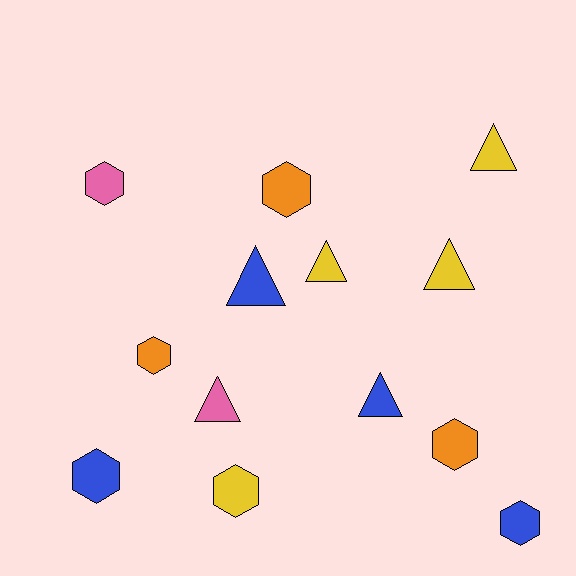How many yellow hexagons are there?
There is 1 yellow hexagon.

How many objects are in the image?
There are 13 objects.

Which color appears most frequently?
Blue, with 4 objects.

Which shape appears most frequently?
Hexagon, with 7 objects.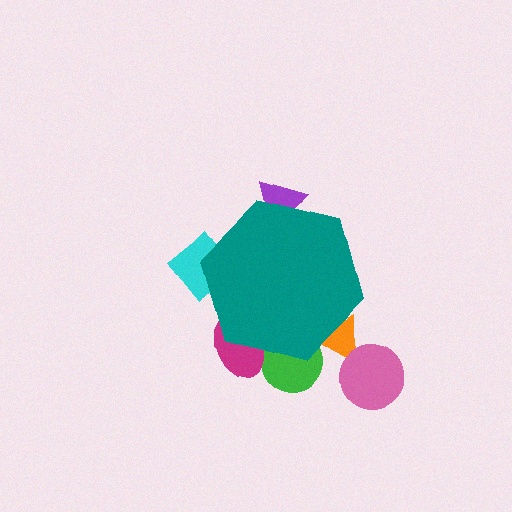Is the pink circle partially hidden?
No, the pink circle is fully visible.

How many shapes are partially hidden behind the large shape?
5 shapes are partially hidden.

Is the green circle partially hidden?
Yes, the green circle is partially hidden behind the teal hexagon.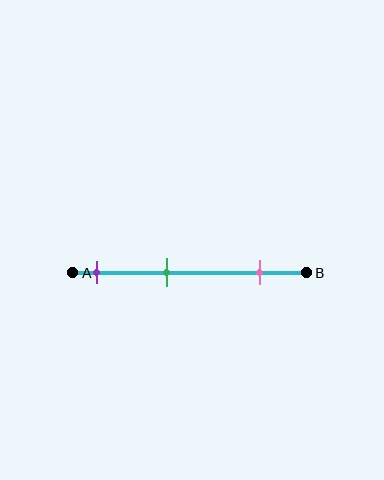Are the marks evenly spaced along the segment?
Yes, the marks are approximately evenly spaced.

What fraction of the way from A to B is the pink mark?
The pink mark is approximately 80% (0.8) of the way from A to B.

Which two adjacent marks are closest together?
The purple and green marks are the closest adjacent pair.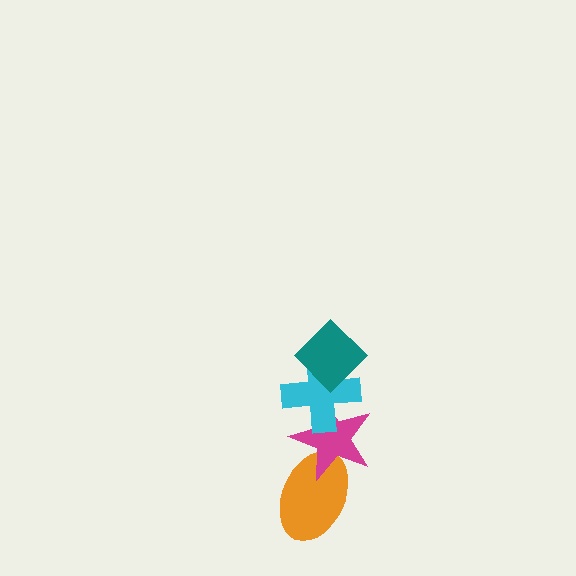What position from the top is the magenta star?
The magenta star is 3rd from the top.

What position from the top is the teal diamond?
The teal diamond is 1st from the top.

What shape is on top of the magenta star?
The cyan cross is on top of the magenta star.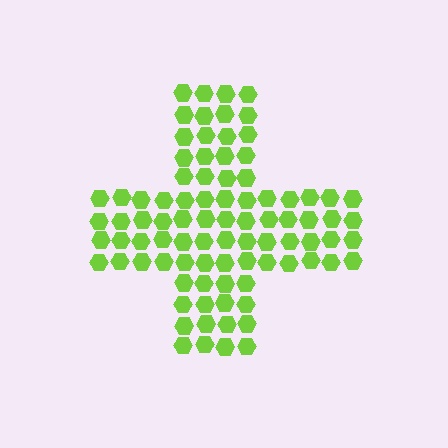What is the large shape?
The large shape is a cross.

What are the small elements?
The small elements are hexagons.